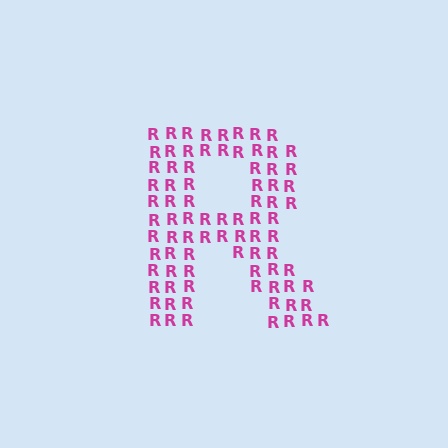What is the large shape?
The large shape is the letter R.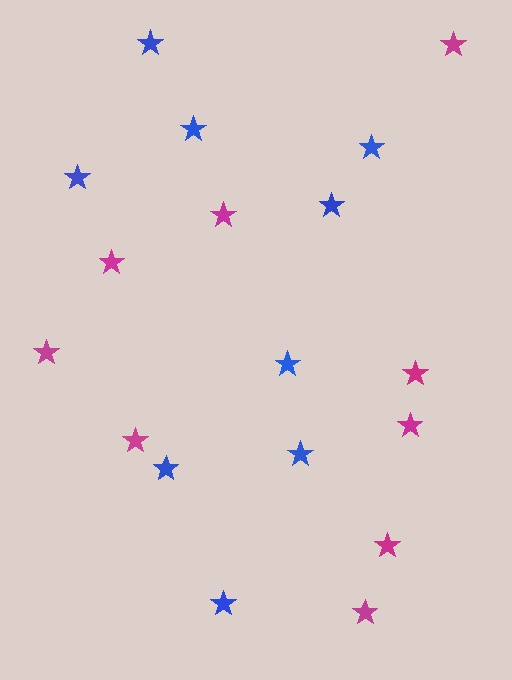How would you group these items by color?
There are 2 groups: one group of blue stars (9) and one group of magenta stars (9).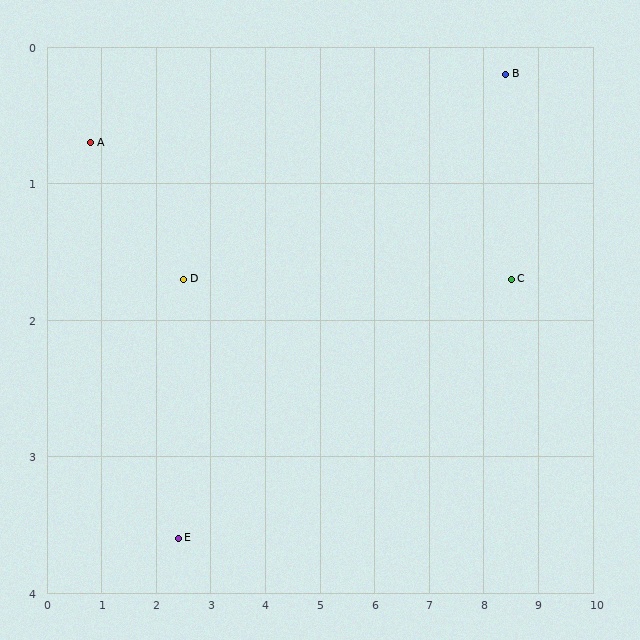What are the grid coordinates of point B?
Point B is at approximately (8.4, 0.2).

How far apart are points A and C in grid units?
Points A and C are about 7.8 grid units apart.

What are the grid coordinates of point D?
Point D is at approximately (2.5, 1.7).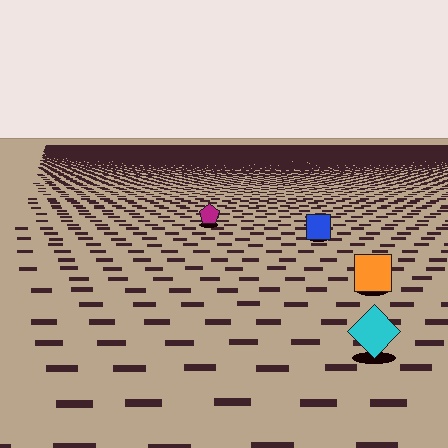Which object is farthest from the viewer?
The magenta pentagon is farthest from the viewer. It appears smaller and the ground texture around it is denser.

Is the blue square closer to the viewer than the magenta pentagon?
Yes. The blue square is closer — you can tell from the texture gradient: the ground texture is coarser near it.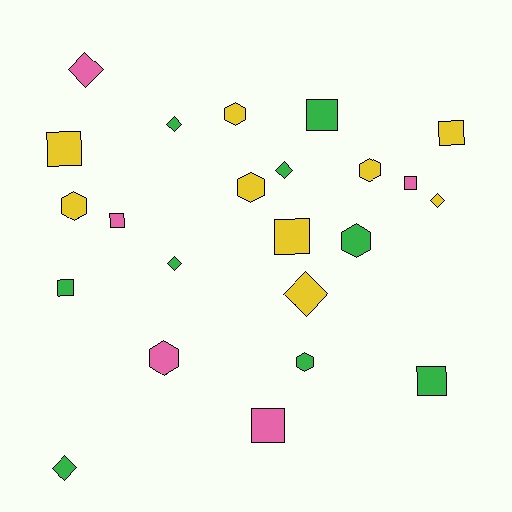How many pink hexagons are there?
There is 1 pink hexagon.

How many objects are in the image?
There are 23 objects.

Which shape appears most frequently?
Square, with 9 objects.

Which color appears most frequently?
Yellow, with 9 objects.